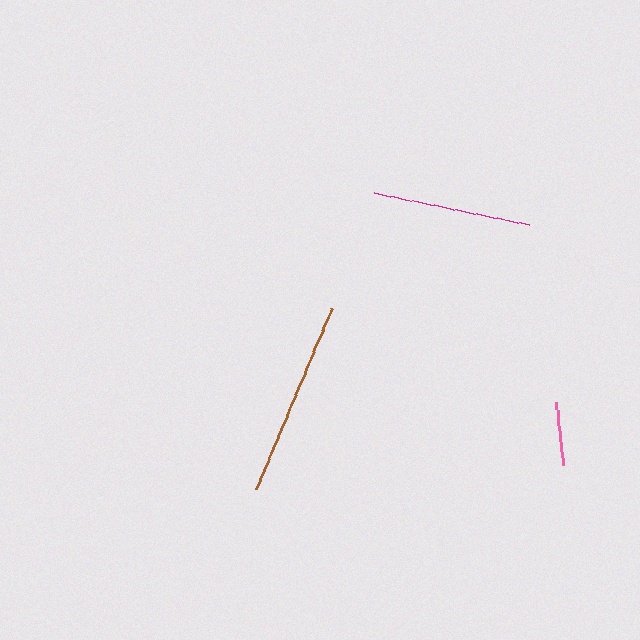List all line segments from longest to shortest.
From longest to shortest: brown, magenta, pink.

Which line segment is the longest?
The brown line is the longest at approximately 196 pixels.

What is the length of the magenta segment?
The magenta segment is approximately 159 pixels long.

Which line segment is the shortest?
The pink line is the shortest at approximately 63 pixels.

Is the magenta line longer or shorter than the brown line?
The brown line is longer than the magenta line.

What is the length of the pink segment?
The pink segment is approximately 63 pixels long.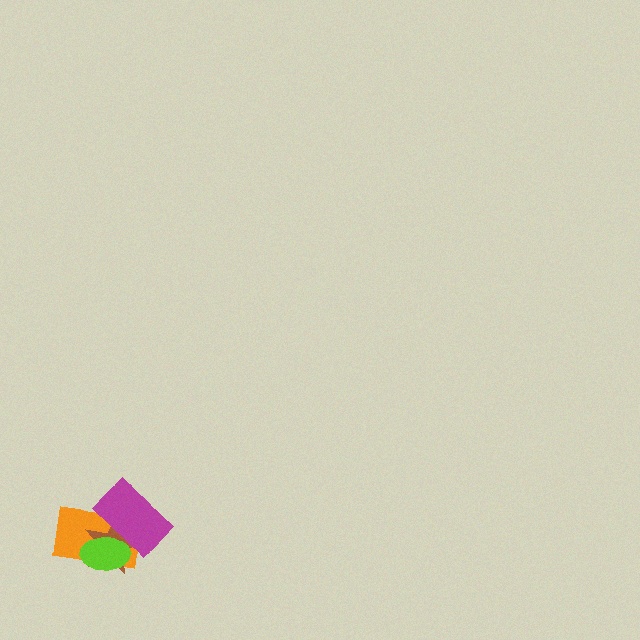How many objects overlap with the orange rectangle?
3 objects overlap with the orange rectangle.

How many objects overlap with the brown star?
3 objects overlap with the brown star.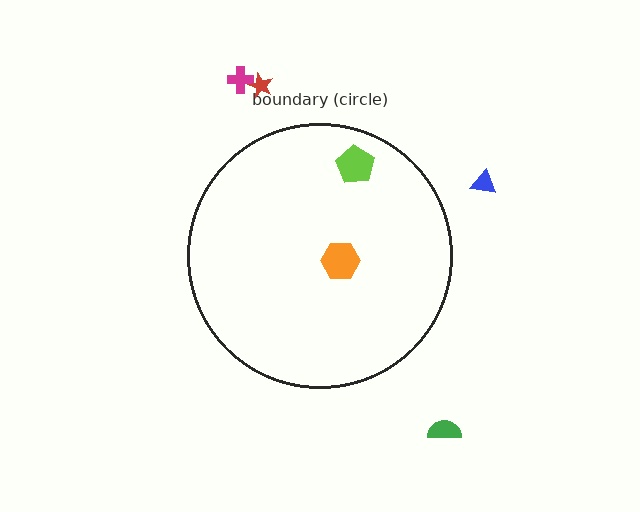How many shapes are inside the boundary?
2 inside, 4 outside.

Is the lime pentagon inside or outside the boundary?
Inside.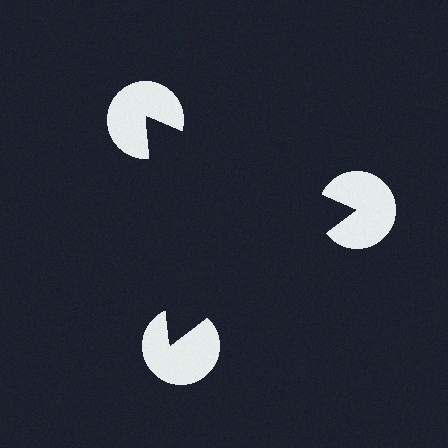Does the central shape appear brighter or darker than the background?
It typically appears slightly darker than the background, even though no actual brightness change is drawn.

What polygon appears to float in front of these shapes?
An illusory triangle — its edges are inferred from the aligned wedge cuts in the pac-man discs, not physically drawn.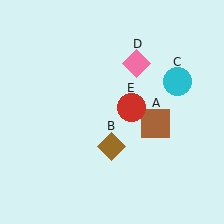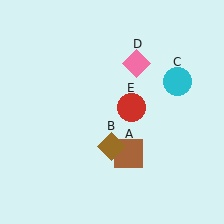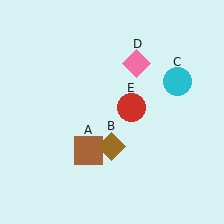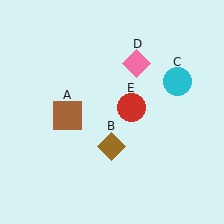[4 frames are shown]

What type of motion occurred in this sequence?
The brown square (object A) rotated clockwise around the center of the scene.